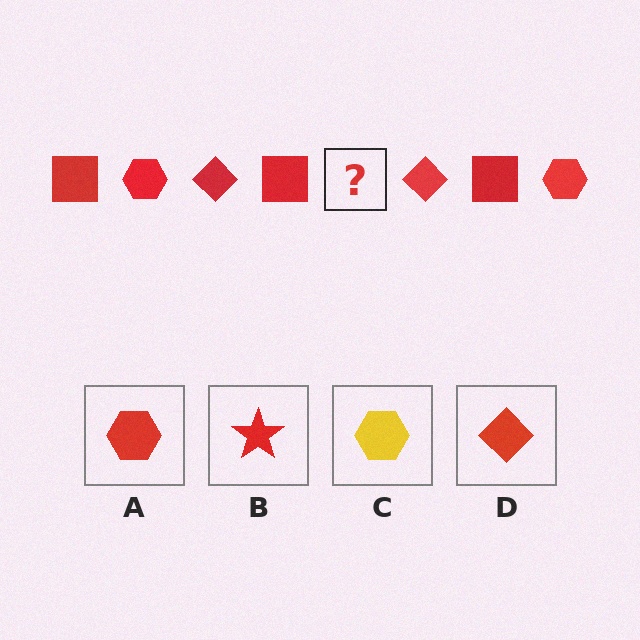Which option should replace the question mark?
Option A.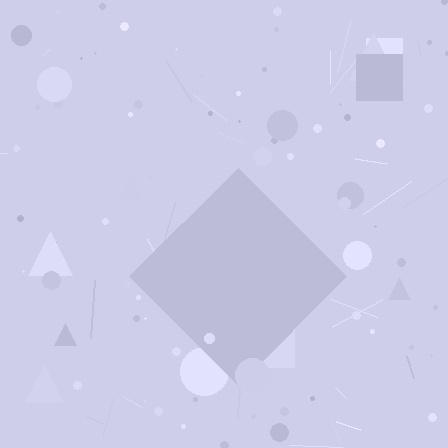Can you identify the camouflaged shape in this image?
The camouflaged shape is a diamond.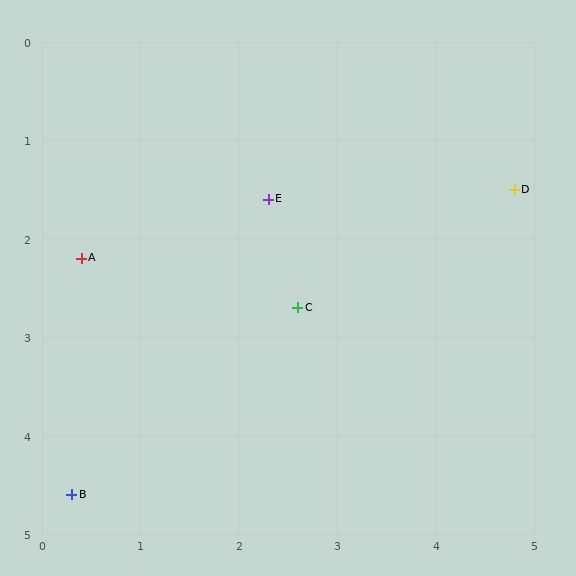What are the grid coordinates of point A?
Point A is at approximately (0.4, 2.2).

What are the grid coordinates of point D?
Point D is at approximately (4.8, 1.5).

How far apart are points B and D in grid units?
Points B and D are about 5.5 grid units apart.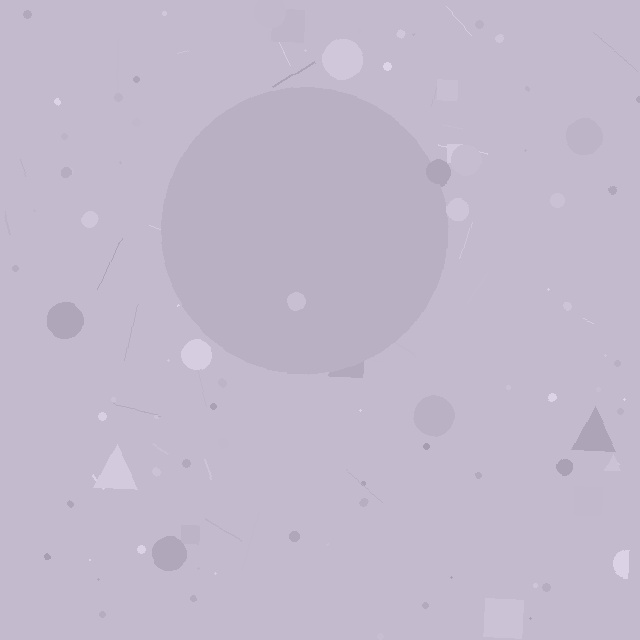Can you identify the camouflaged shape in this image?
The camouflaged shape is a circle.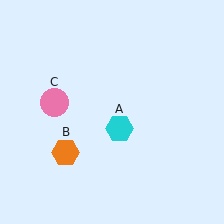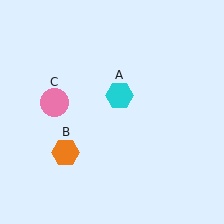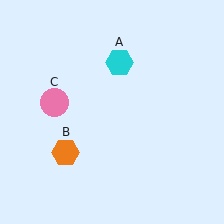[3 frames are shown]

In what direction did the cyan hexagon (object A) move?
The cyan hexagon (object A) moved up.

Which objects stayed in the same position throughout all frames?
Orange hexagon (object B) and pink circle (object C) remained stationary.